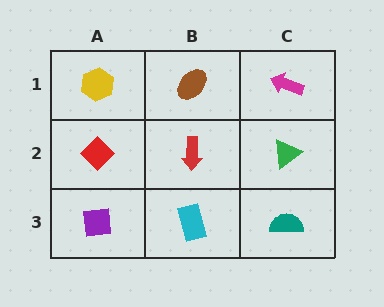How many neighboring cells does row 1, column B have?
3.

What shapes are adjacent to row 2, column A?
A yellow hexagon (row 1, column A), a purple square (row 3, column A), a red arrow (row 2, column B).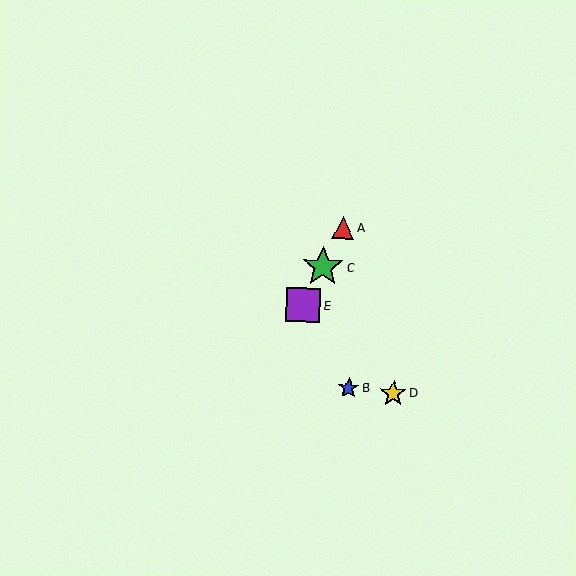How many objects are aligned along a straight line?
3 objects (A, C, E) are aligned along a straight line.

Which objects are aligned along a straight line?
Objects A, C, E are aligned along a straight line.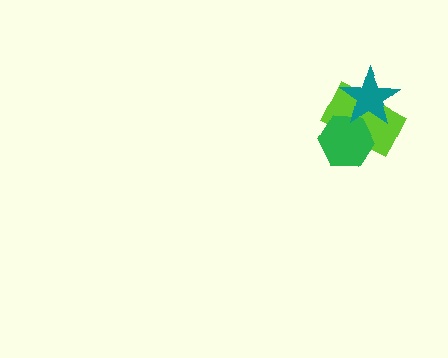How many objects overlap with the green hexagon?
2 objects overlap with the green hexagon.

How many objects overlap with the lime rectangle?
2 objects overlap with the lime rectangle.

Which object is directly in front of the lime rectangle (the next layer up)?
The green hexagon is directly in front of the lime rectangle.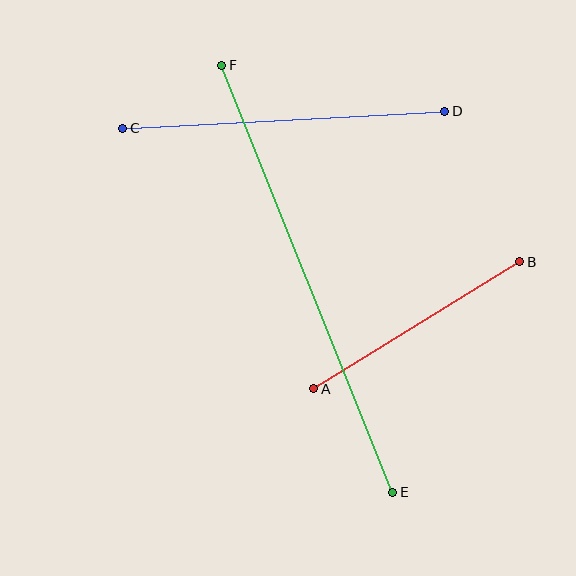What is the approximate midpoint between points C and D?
The midpoint is at approximately (284, 120) pixels.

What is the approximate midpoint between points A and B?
The midpoint is at approximately (417, 325) pixels.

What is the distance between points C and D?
The distance is approximately 322 pixels.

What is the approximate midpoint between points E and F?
The midpoint is at approximately (307, 279) pixels.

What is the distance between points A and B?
The distance is approximately 242 pixels.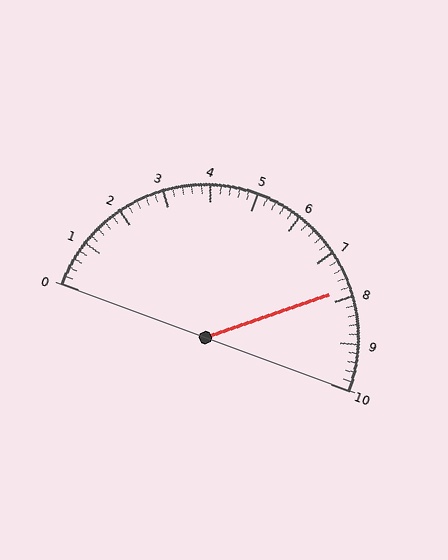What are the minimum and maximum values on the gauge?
The gauge ranges from 0 to 10.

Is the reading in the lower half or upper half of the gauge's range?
The reading is in the upper half of the range (0 to 10).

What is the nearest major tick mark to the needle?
The nearest major tick mark is 8.